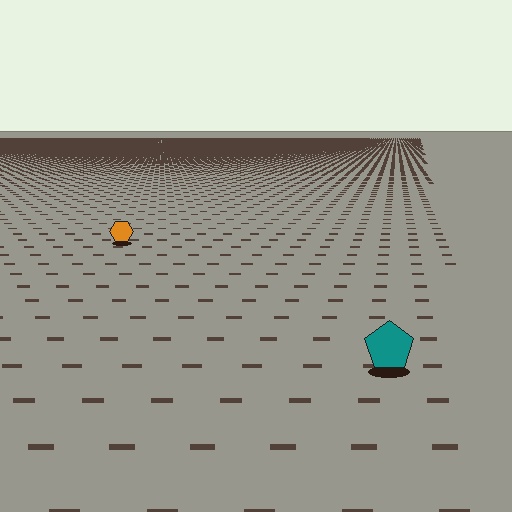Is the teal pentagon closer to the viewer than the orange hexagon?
Yes. The teal pentagon is closer — you can tell from the texture gradient: the ground texture is coarser near it.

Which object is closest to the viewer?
The teal pentagon is closest. The texture marks near it are larger and more spread out.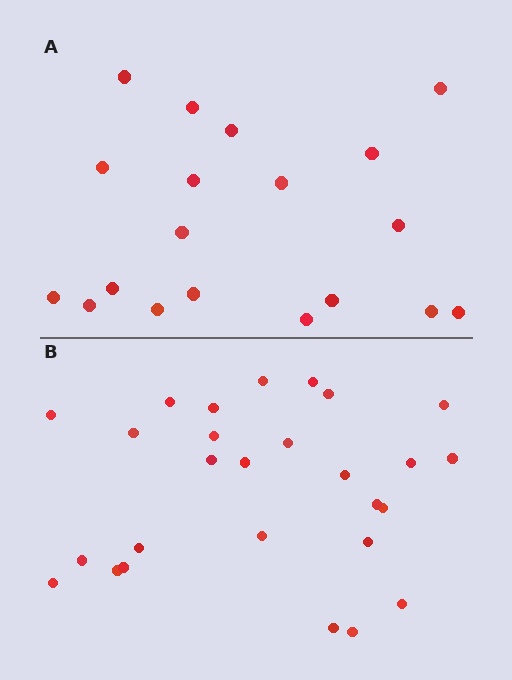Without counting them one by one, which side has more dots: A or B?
Region B (the bottom region) has more dots.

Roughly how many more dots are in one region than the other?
Region B has roughly 8 or so more dots than region A.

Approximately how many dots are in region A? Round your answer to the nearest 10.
About 20 dots. (The exact count is 19, which rounds to 20.)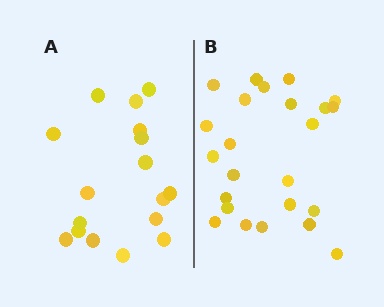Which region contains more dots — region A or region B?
Region B (the right region) has more dots.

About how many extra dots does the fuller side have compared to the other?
Region B has roughly 8 or so more dots than region A.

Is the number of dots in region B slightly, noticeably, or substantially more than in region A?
Region B has noticeably more, but not dramatically so. The ratio is roughly 1.4 to 1.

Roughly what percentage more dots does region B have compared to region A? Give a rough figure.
About 40% more.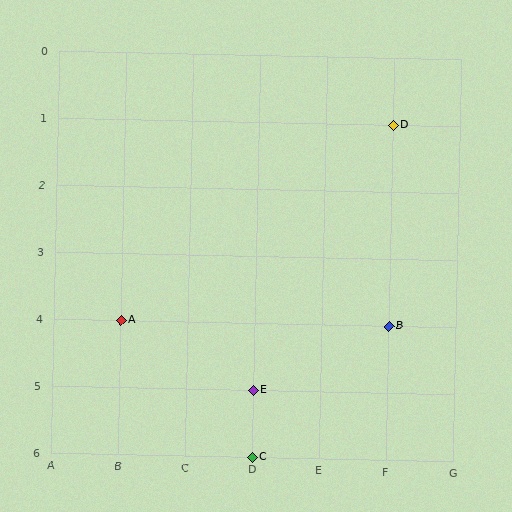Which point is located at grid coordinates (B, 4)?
Point A is at (B, 4).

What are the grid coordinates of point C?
Point C is at grid coordinates (D, 6).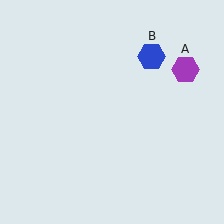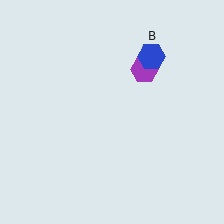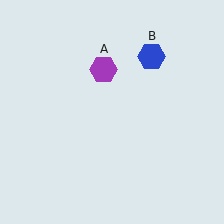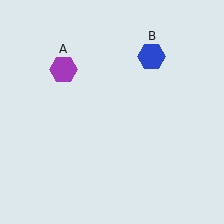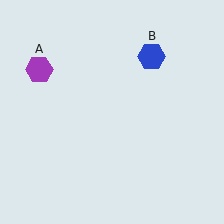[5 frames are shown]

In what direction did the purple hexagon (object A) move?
The purple hexagon (object A) moved left.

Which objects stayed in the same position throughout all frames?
Blue hexagon (object B) remained stationary.